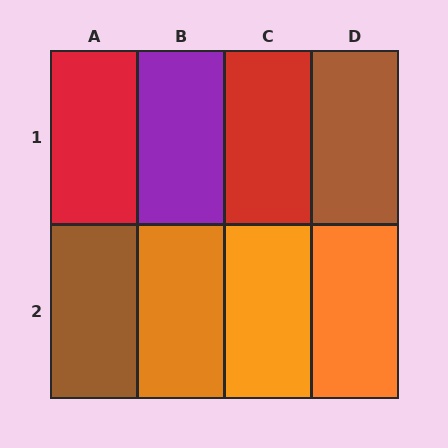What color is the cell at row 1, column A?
Red.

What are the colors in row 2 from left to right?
Brown, orange, orange, orange.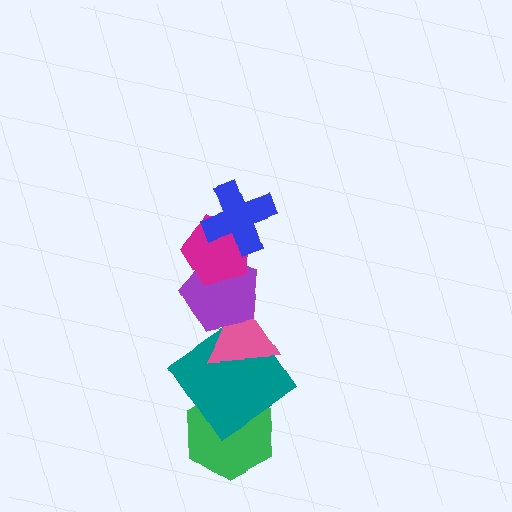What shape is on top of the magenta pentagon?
The blue cross is on top of the magenta pentagon.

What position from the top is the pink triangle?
The pink triangle is 4th from the top.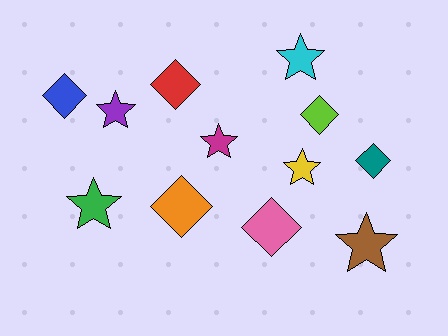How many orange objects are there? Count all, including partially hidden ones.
There is 1 orange object.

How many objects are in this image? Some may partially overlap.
There are 12 objects.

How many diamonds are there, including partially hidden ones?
There are 6 diamonds.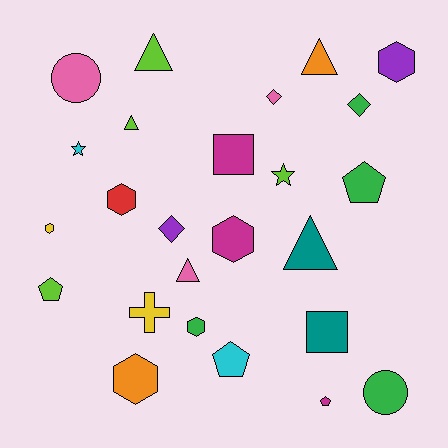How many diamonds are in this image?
There are 3 diamonds.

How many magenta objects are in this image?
There are 3 magenta objects.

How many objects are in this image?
There are 25 objects.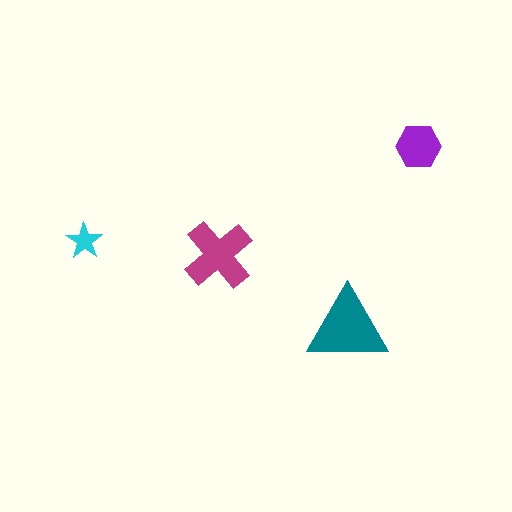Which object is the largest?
The teal triangle.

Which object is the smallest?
The cyan star.